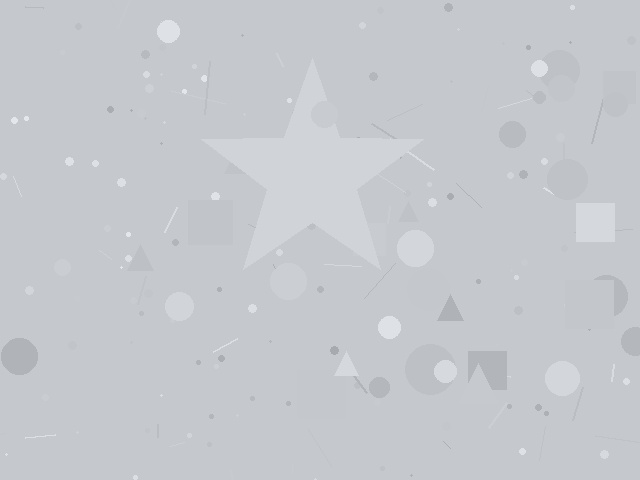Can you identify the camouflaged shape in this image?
The camouflaged shape is a star.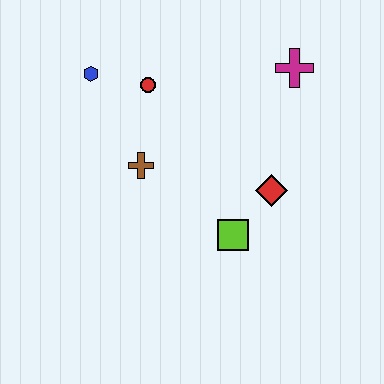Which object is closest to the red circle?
The blue hexagon is closest to the red circle.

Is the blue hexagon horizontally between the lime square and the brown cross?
No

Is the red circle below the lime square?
No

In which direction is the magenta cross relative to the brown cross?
The magenta cross is to the right of the brown cross.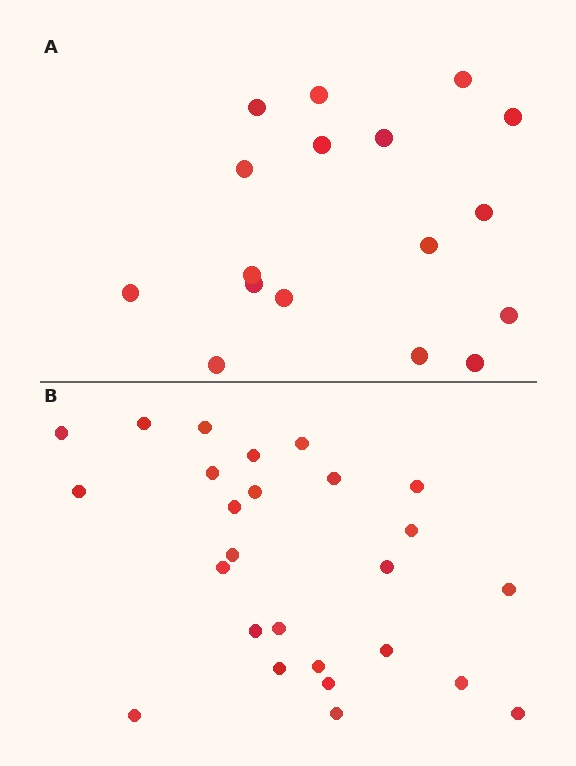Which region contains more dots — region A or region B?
Region B (the bottom region) has more dots.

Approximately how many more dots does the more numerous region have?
Region B has roughly 8 or so more dots than region A.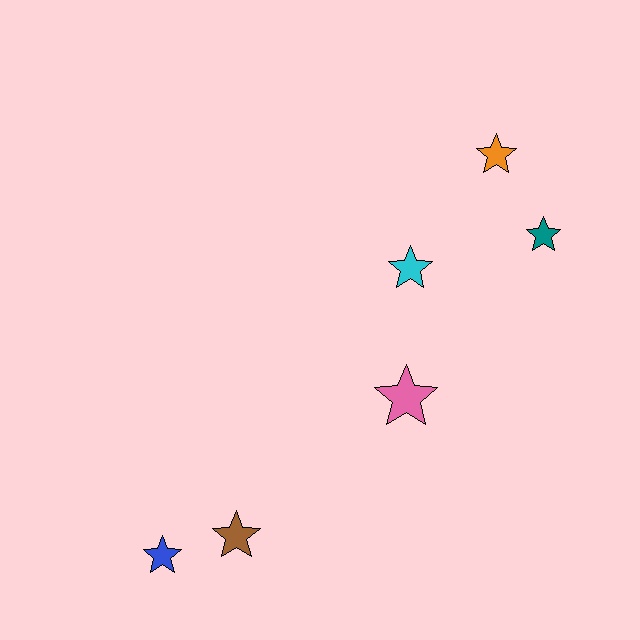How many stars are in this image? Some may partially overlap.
There are 6 stars.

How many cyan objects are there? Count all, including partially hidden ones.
There is 1 cyan object.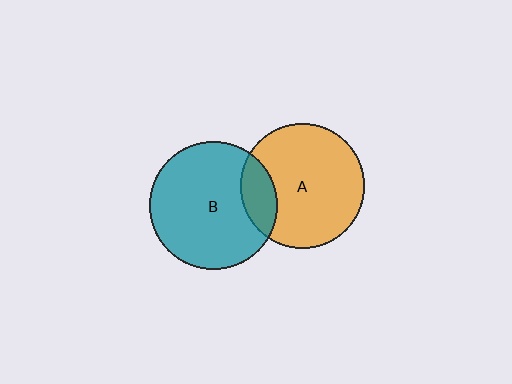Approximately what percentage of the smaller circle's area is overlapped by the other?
Approximately 15%.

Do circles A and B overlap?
Yes.